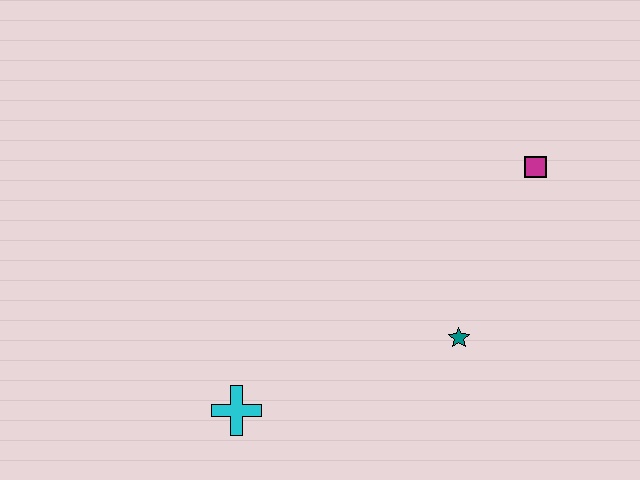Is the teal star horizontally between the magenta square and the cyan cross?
Yes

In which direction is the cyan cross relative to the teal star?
The cyan cross is to the left of the teal star.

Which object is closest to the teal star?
The magenta square is closest to the teal star.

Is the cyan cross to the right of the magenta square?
No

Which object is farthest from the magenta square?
The cyan cross is farthest from the magenta square.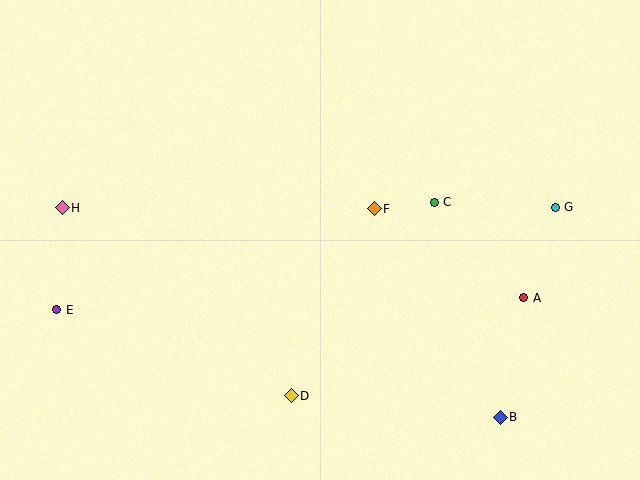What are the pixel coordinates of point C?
Point C is at (434, 203).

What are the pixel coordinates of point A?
Point A is at (524, 298).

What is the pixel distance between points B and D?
The distance between B and D is 210 pixels.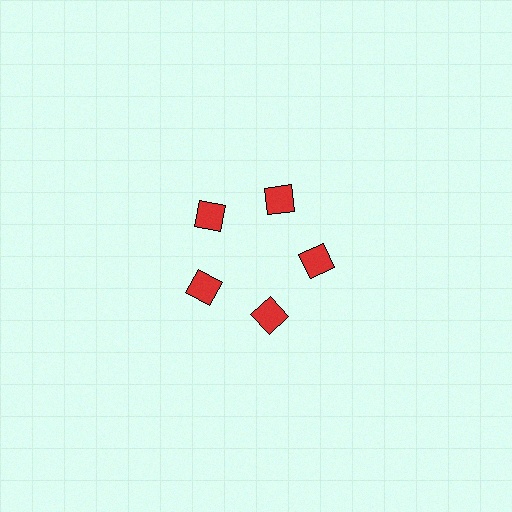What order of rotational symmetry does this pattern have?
This pattern has 5-fold rotational symmetry.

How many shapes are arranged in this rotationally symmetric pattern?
There are 5 shapes, arranged in 5 groups of 1.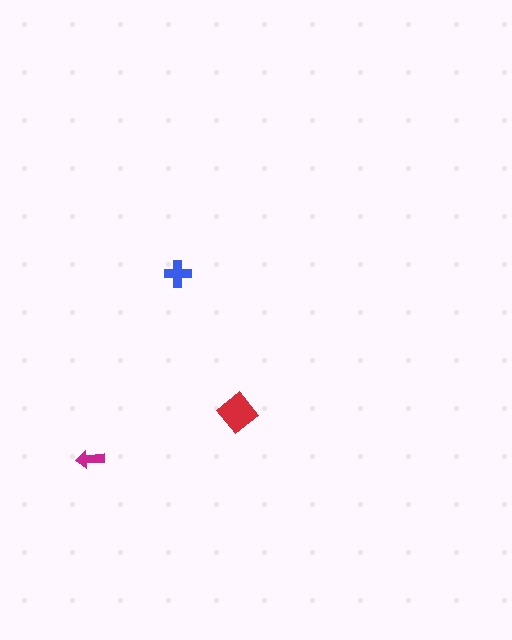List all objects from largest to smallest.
The red diamond, the blue cross, the magenta arrow.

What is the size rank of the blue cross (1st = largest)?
2nd.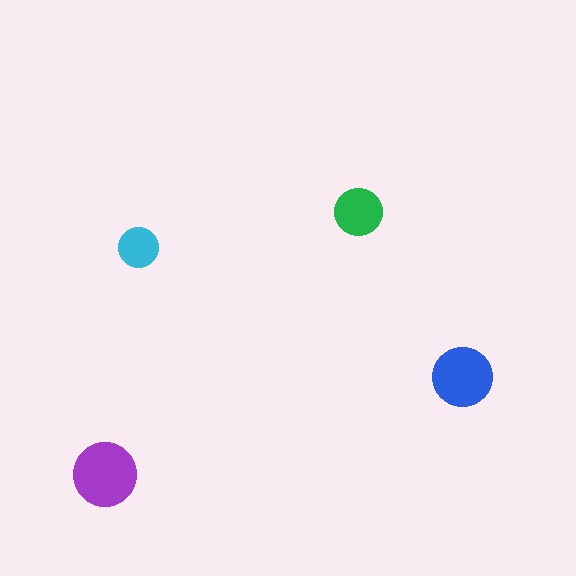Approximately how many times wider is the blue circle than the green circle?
About 1.5 times wider.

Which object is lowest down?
The purple circle is bottommost.